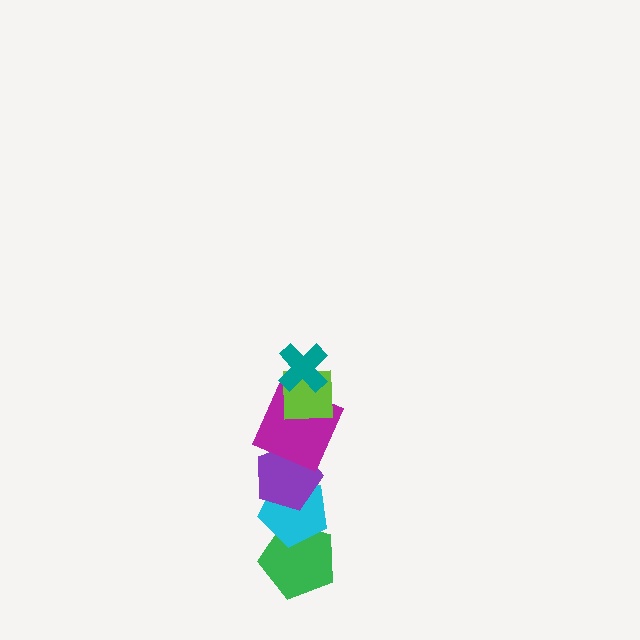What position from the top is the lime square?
The lime square is 2nd from the top.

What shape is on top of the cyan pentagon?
The purple pentagon is on top of the cyan pentagon.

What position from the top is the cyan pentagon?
The cyan pentagon is 5th from the top.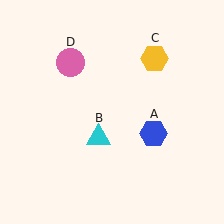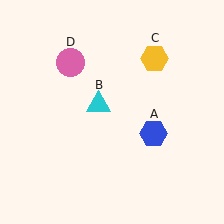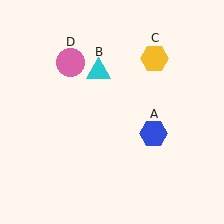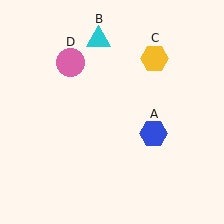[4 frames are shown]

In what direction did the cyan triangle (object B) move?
The cyan triangle (object B) moved up.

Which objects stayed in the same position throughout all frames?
Blue hexagon (object A) and yellow hexagon (object C) and pink circle (object D) remained stationary.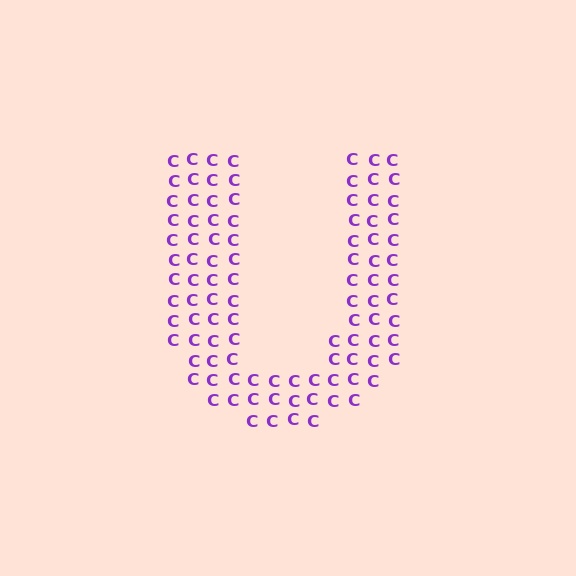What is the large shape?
The large shape is the letter U.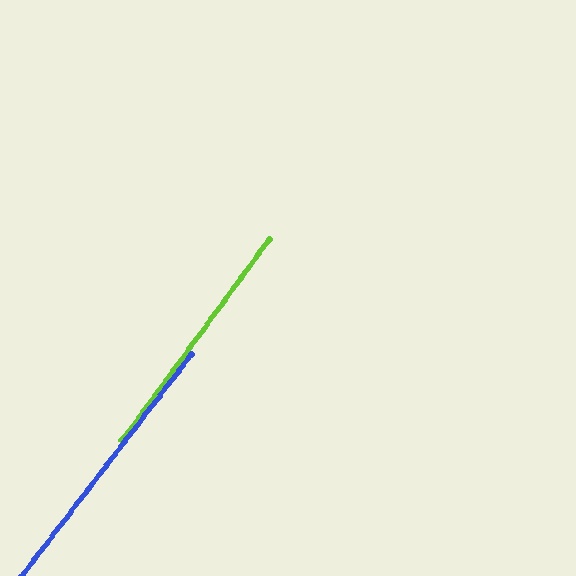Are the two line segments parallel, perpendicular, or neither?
Parallel — their directions differ by only 1.6°.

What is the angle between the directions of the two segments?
Approximately 2 degrees.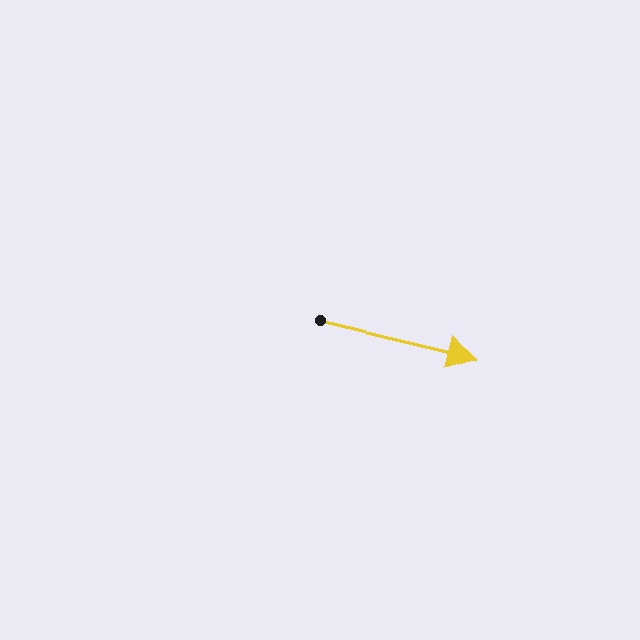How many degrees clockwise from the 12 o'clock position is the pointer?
Approximately 103 degrees.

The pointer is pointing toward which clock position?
Roughly 3 o'clock.